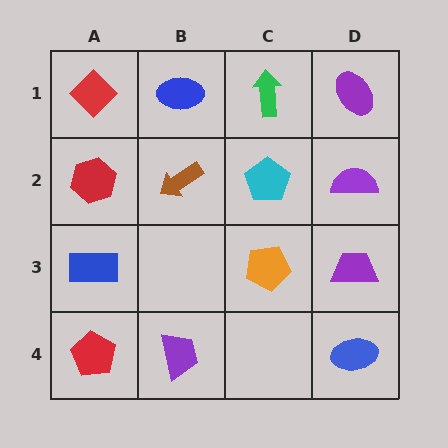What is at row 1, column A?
A red diamond.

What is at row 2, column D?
A purple semicircle.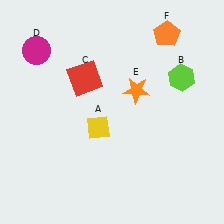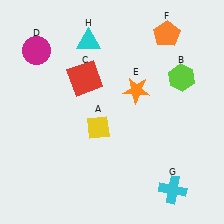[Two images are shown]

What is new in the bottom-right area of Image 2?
A cyan cross (G) was added in the bottom-right area of Image 2.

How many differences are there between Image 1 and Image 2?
There are 2 differences between the two images.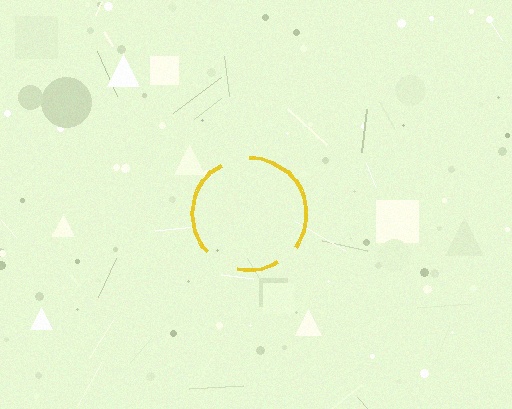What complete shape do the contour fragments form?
The contour fragments form a circle.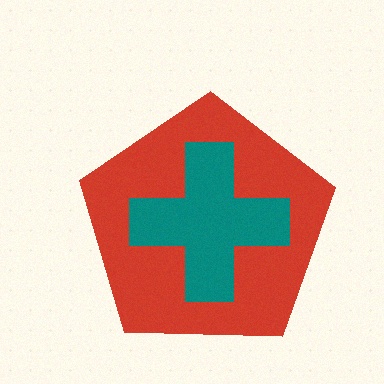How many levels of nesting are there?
2.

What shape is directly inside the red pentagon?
The teal cross.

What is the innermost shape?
The teal cross.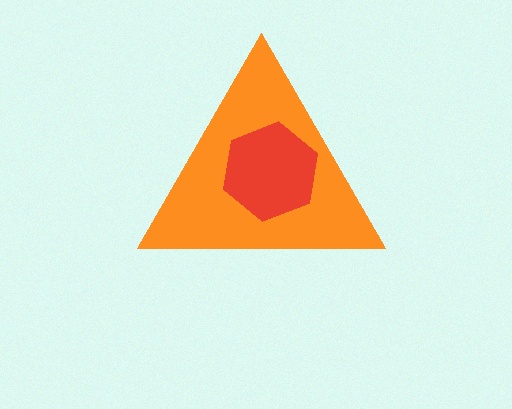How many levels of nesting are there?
2.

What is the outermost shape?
The orange triangle.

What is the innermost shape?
The red hexagon.